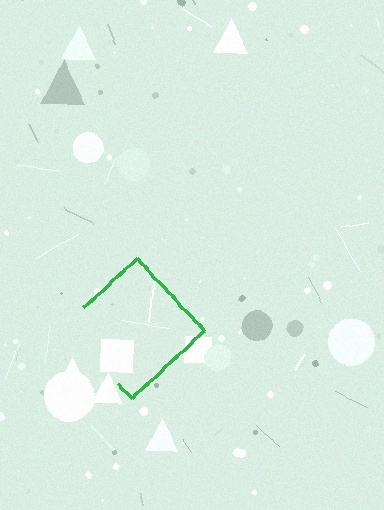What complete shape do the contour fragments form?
The contour fragments form a diamond.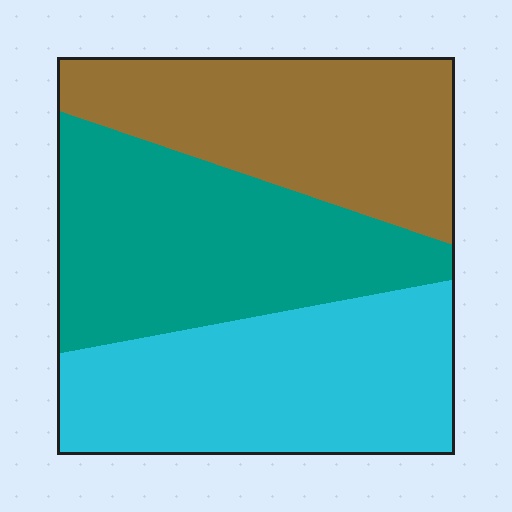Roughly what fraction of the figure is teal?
Teal takes up about one third (1/3) of the figure.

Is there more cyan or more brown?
Cyan.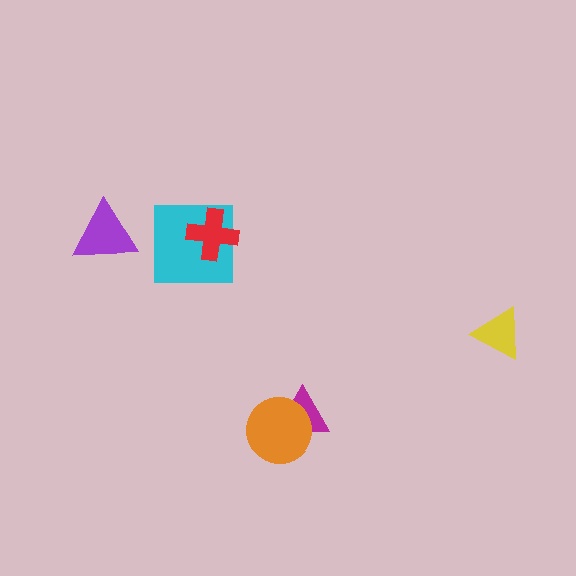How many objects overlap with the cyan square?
1 object overlaps with the cyan square.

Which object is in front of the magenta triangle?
The orange circle is in front of the magenta triangle.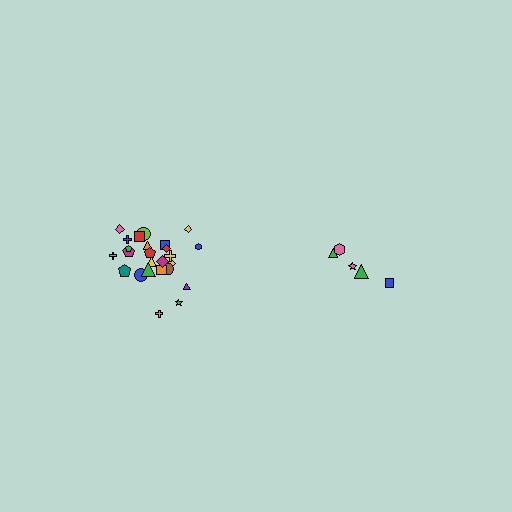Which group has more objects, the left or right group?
The left group.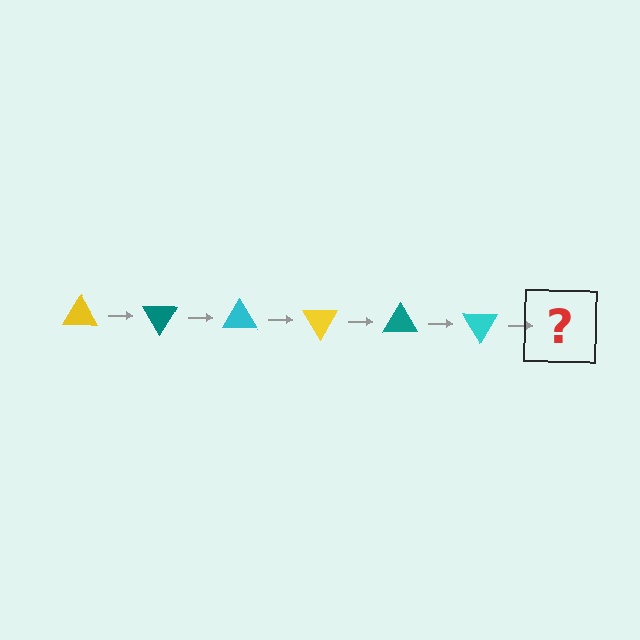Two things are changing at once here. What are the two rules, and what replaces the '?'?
The two rules are that it rotates 60 degrees each step and the color cycles through yellow, teal, and cyan. The '?' should be a yellow triangle, rotated 360 degrees from the start.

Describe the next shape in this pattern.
It should be a yellow triangle, rotated 360 degrees from the start.